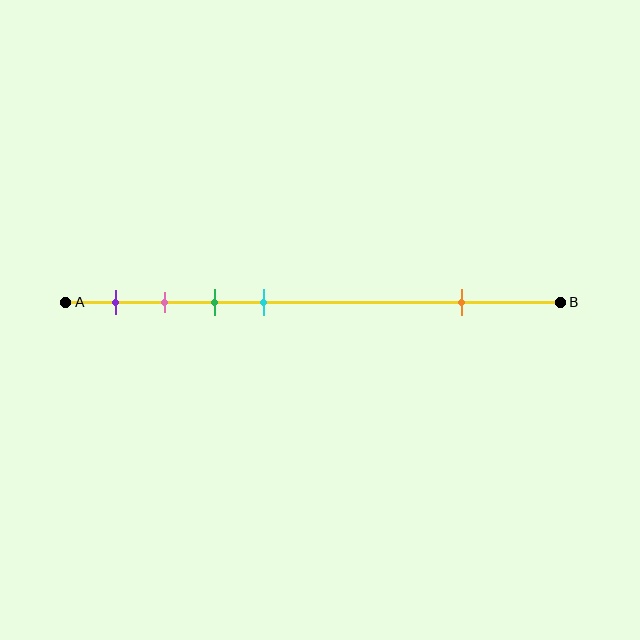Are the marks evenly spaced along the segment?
No, the marks are not evenly spaced.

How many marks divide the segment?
There are 5 marks dividing the segment.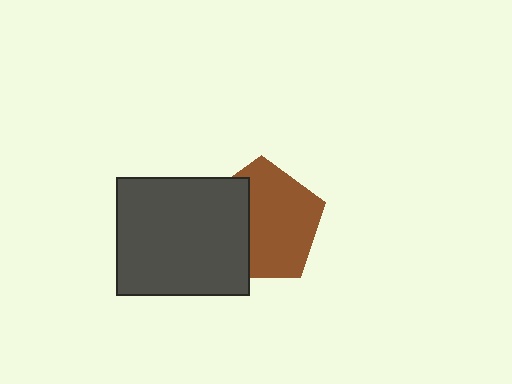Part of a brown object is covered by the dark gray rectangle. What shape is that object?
It is a pentagon.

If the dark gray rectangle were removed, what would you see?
You would see the complete brown pentagon.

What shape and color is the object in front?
The object in front is a dark gray rectangle.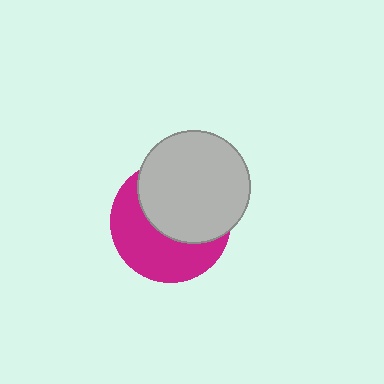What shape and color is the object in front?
The object in front is a light gray circle.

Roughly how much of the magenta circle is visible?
About half of it is visible (roughly 48%).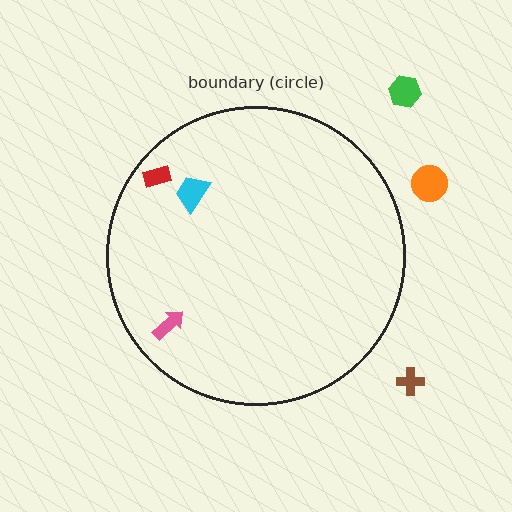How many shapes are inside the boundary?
3 inside, 3 outside.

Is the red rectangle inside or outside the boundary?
Inside.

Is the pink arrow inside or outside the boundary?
Inside.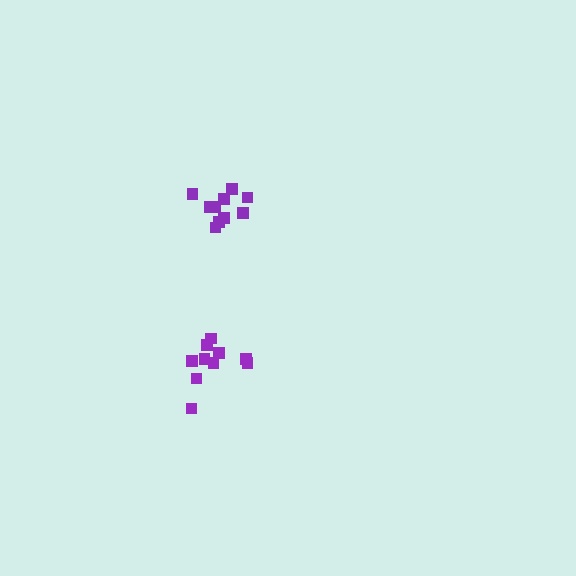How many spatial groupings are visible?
There are 2 spatial groupings.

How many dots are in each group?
Group 1: 11 dots, Group 2: 10 dots (21 total).